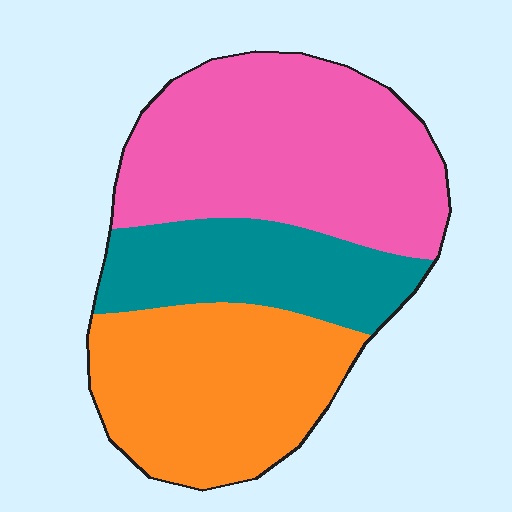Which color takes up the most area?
Pink, at roughly 45%.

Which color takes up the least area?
Teal, at roughly 25%.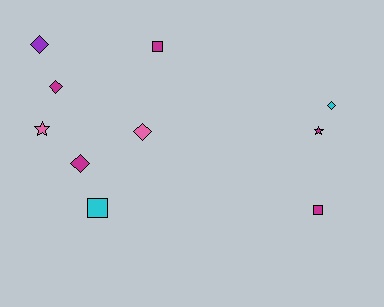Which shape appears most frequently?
Diamond, with 5 objects.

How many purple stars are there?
There are no purple stars.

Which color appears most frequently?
Magenta, with 5 objects.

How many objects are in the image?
There are 10 objects.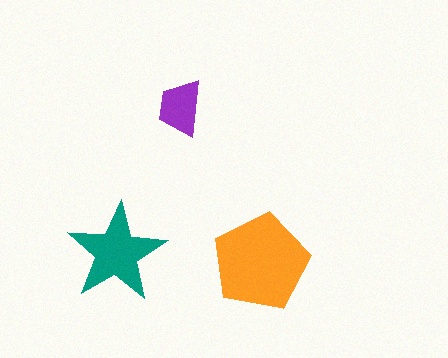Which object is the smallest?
The purple trapezoid.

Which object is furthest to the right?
The orange pentagon is rightmost.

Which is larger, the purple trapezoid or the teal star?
The teal star.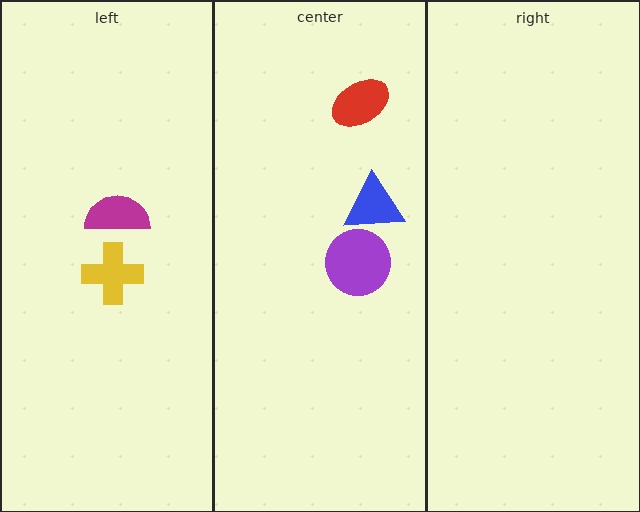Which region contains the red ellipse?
The center region.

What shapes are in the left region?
The yellow cross, the magenta semicircle.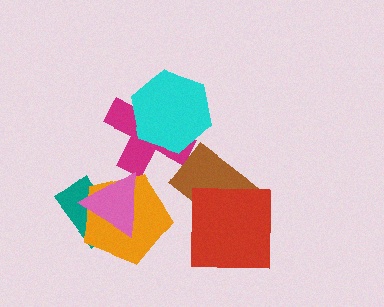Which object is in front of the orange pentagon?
The pink triangle is in front of the orange pentagon.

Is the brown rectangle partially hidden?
Yes, it is partially covered by another shape.